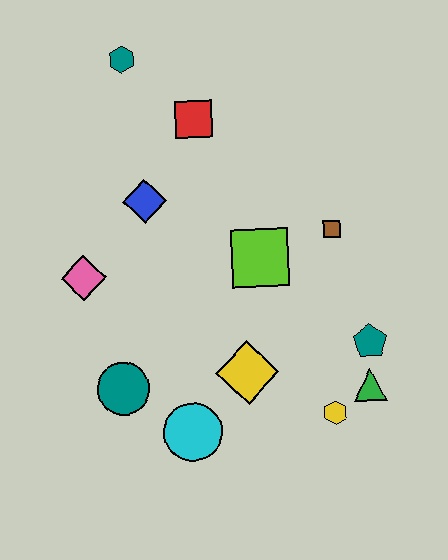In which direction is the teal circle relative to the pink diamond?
The teal circle is below the pink diamond.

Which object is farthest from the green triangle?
The teal hexagon is farthest from the green triangle.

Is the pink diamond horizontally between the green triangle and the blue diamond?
No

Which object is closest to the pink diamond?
The blue diamond is closest to the pink diamond.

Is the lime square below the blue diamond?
Yes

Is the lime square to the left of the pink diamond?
No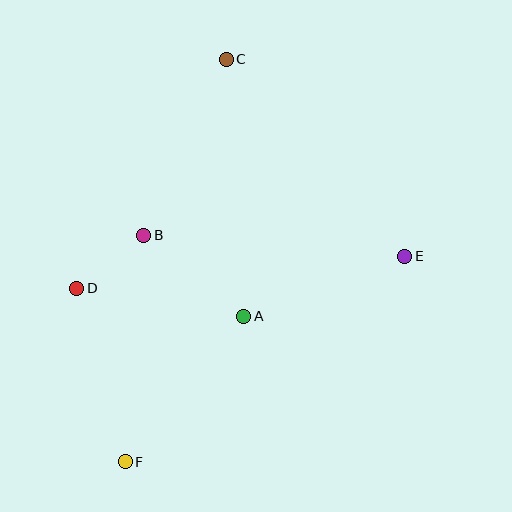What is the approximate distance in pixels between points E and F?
The distance between E and F is approximately 347 pixels.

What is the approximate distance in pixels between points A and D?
The distance between A and D is approximately 169 pixels.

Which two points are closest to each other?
Points B and D are closest to each other.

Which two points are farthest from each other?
Points C and F are farthest from each other.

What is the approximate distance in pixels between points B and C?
The distance between B and C is approximately 194 pixels.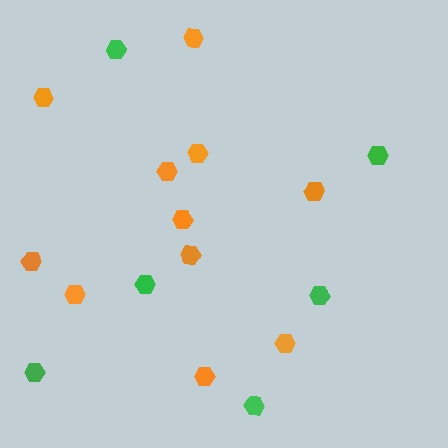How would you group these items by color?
There are 2 groups: one group of orange hexagons (11) and one group of green hexagons (6).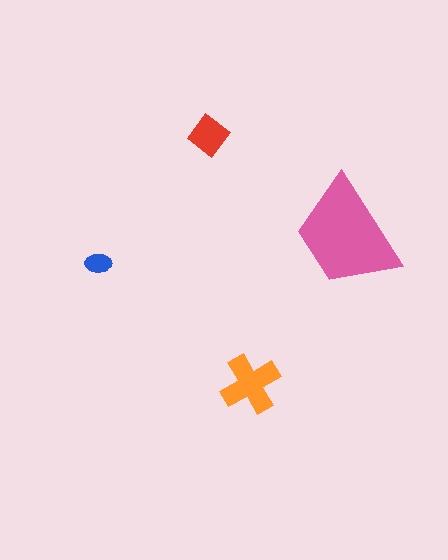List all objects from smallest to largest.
The blue ellipse, the red diamond, the orange cross, the pink trapezoid.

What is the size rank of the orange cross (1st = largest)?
2nd.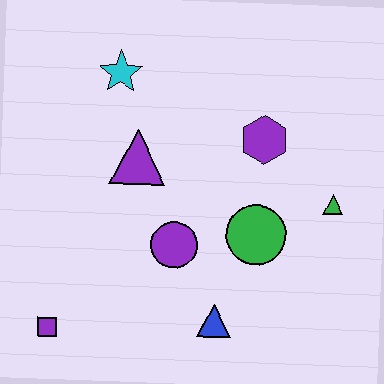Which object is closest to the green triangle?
The green circle is closest to the green triangle.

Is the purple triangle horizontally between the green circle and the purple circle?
No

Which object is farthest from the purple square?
The green triangle is farthest from the purple square.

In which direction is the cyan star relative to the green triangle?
The cyan star is to the left of the green triangle.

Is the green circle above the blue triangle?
Yes